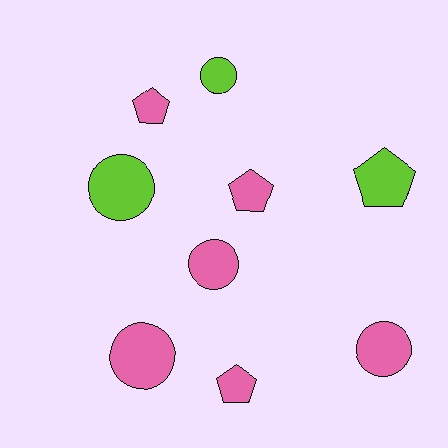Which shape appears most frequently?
Circle, with 5 objects.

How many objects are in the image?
There are 9 objects.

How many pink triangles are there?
There are no pink triangles.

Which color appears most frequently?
Pink, with 6 objects.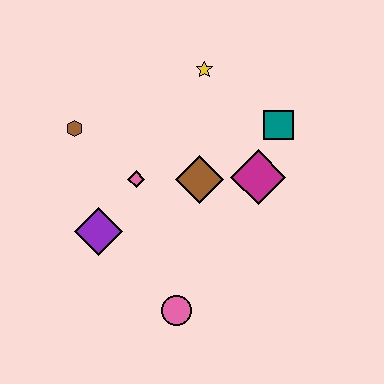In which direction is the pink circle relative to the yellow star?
The pink circle is below the yellow star.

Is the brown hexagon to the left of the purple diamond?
Yes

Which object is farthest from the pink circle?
The yellow star is farthest from the pink circle.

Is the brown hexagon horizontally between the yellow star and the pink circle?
No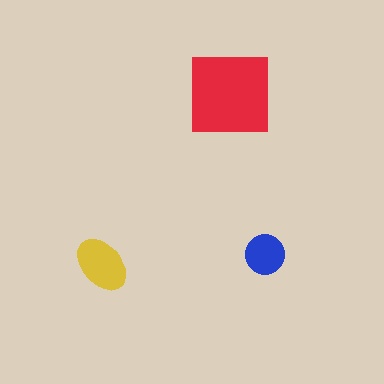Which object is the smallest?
The blue circle.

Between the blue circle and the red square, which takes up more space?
The red square.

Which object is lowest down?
The yellow ellipse is bottommost.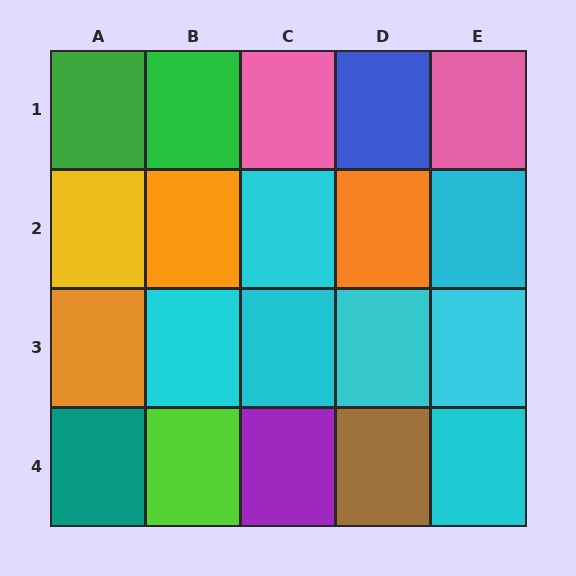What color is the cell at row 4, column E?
Cyan.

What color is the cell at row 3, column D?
Cyan.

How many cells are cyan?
7 cells are cyan.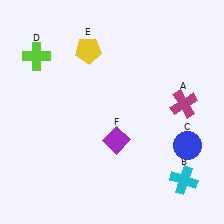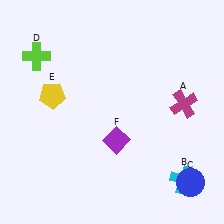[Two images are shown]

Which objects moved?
The objects that moved are: the blue circle (C), the yellow pentagon (E).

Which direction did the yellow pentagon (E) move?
The yellow pentagon (E) moved down.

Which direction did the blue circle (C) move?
The blue circle (C) moved down.